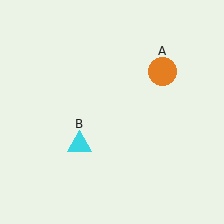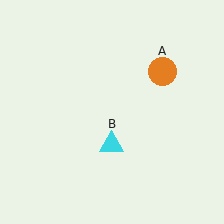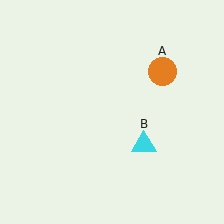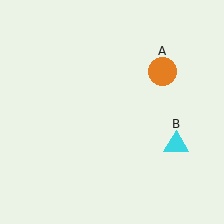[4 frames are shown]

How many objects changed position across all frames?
1 object changed position: cyan triangle (object B).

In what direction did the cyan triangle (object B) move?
The cyan triangle (object B) moved right.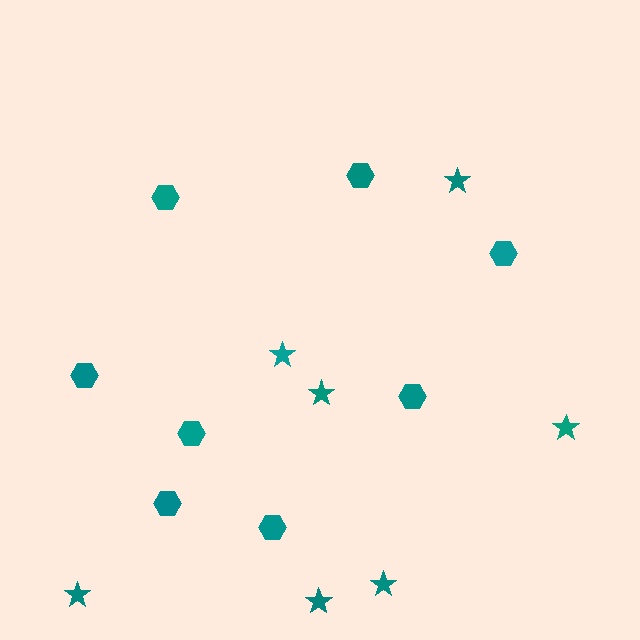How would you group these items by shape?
There are 2 groups: one group of hexagons (8) and one group of stars (7).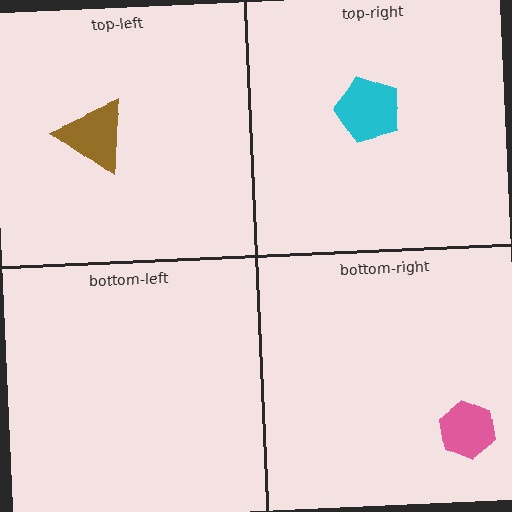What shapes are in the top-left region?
The brown triangle.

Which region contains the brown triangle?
The top-left region.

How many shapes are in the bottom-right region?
1.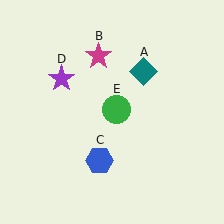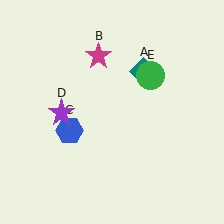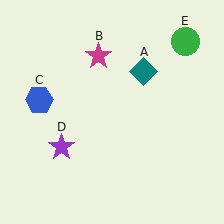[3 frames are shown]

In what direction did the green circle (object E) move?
The green circle (object E) moved up and to the right.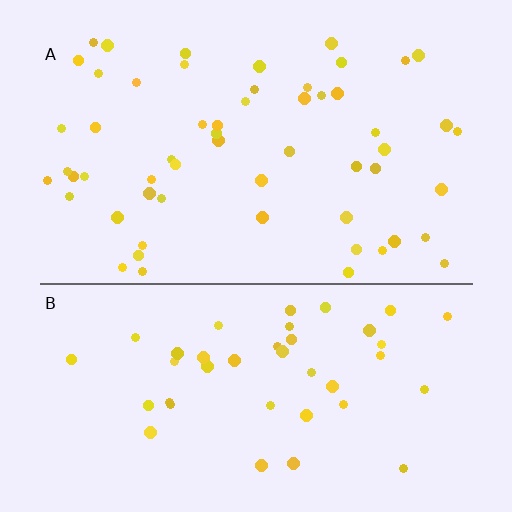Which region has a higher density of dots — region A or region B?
A (the top).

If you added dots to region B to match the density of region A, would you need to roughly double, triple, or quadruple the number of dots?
Approximately double.